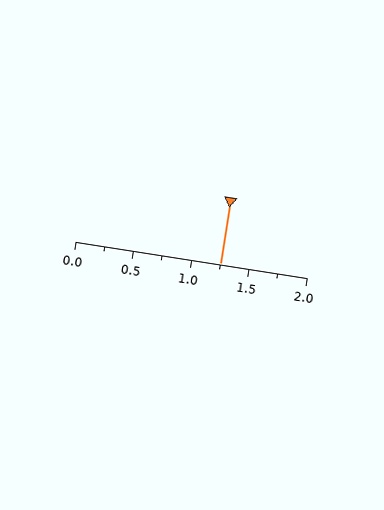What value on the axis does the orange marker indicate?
The marker indicates approximately 1.25.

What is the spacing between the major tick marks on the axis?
The major ticks are spaced 0.5 apart.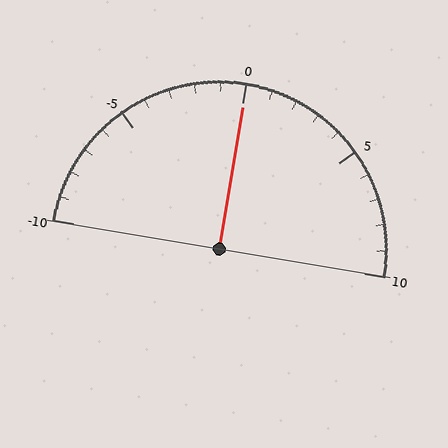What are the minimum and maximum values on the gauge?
The gauge ranges from -10 to 10.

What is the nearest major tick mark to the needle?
The nearest major tick mark is 0.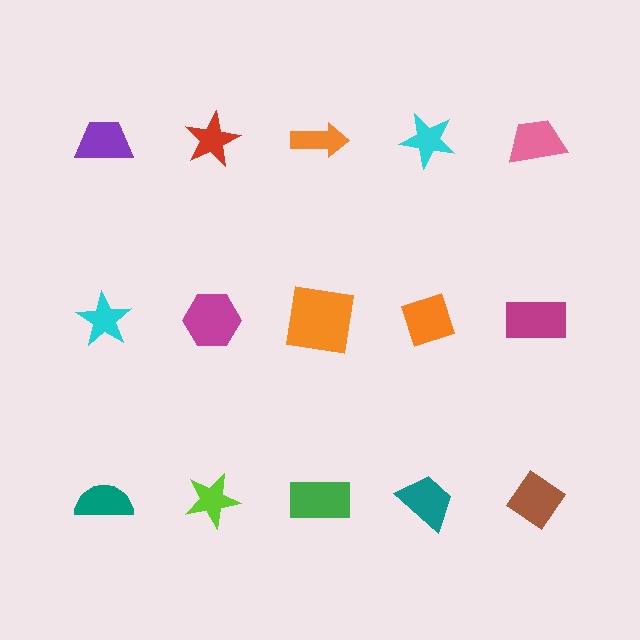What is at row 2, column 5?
A magenta rectangle.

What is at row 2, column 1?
A cyan star.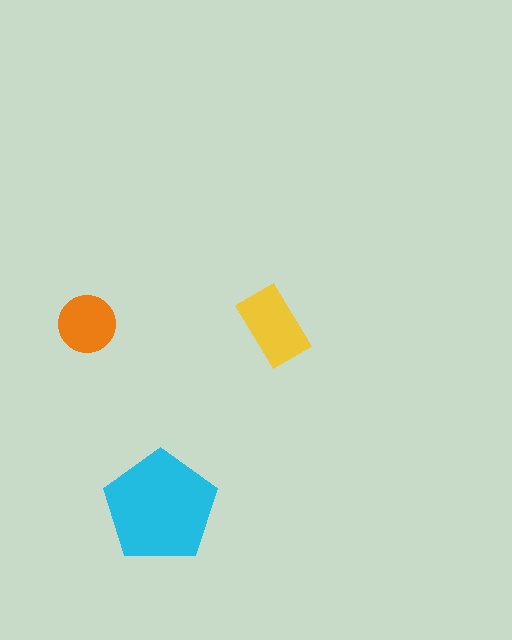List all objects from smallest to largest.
The orange circle, the yellow rectangle, the cyan pentagon.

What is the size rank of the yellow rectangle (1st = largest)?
2nd.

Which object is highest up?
The orange circle is topmost.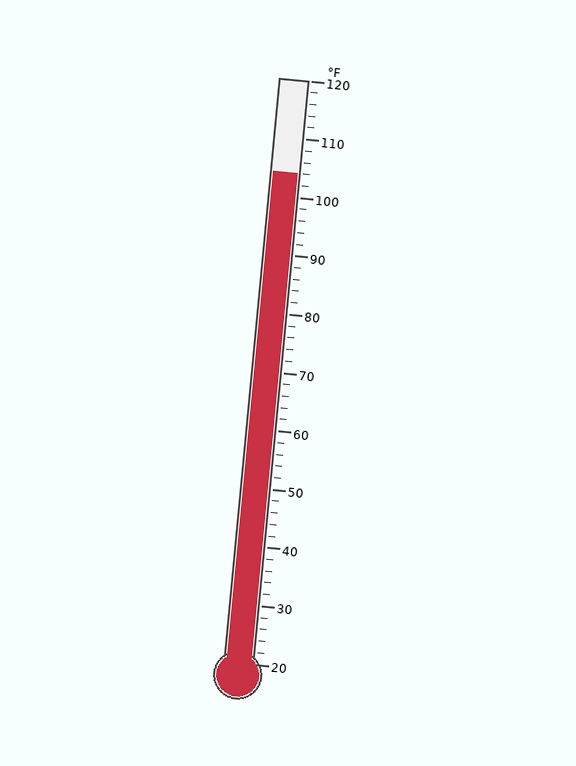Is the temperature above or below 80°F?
The temperature is above 80°F.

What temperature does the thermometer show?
The thermometer shows approximately 104°F.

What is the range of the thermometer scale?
The thermometer scale ranges from 20°F to 120°F.